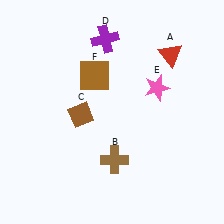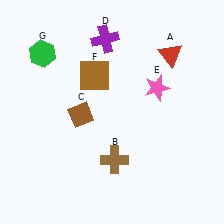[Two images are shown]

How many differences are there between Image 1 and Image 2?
There is 1 difference between the two images.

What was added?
A green hexagon (G) was added in Image 2.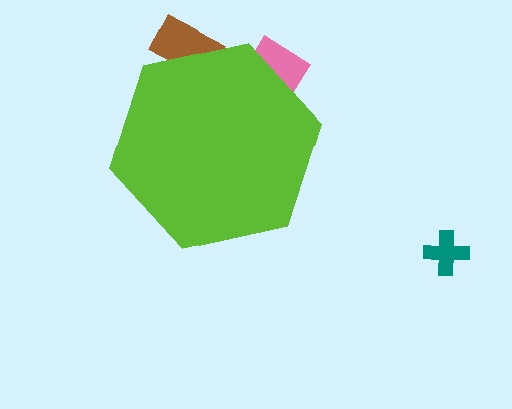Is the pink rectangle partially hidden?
Yes, the pink rectangle is partially hidden behind the lime hexagon.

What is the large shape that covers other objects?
A lime hexagon.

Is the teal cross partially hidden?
No, the teal cross is fully visible.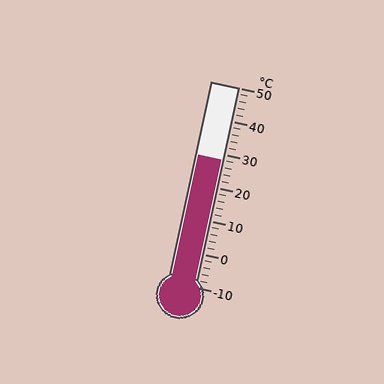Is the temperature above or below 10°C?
The temperature is above 10°C.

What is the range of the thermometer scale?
The thermometer scale ranges from -10°C to 50°C.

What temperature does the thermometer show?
The thermometer shows approximately 28°C.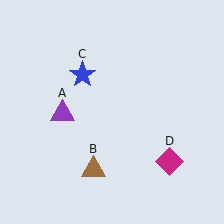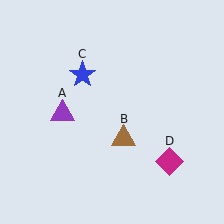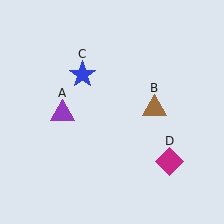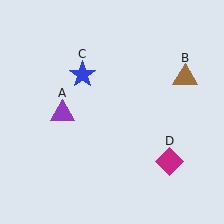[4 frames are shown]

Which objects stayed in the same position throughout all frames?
Purple triangle (object A) and blue star (object C) and magenta diamond (object D) remained stationary.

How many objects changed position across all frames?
1 object changed position: brown triangle (object B).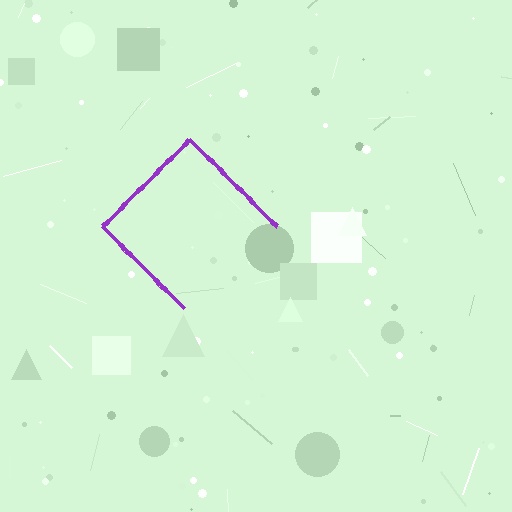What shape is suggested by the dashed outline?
The dashed outline suggests a diamond.